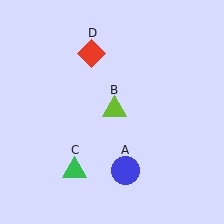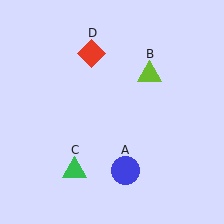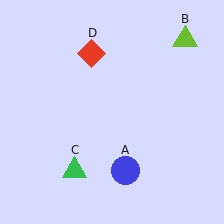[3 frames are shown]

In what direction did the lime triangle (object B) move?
The lime triangle (object B) moved up and to the right.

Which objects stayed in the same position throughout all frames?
Blue circle (object A) and green triangle (object C) and red diamond (object D) remained stationary.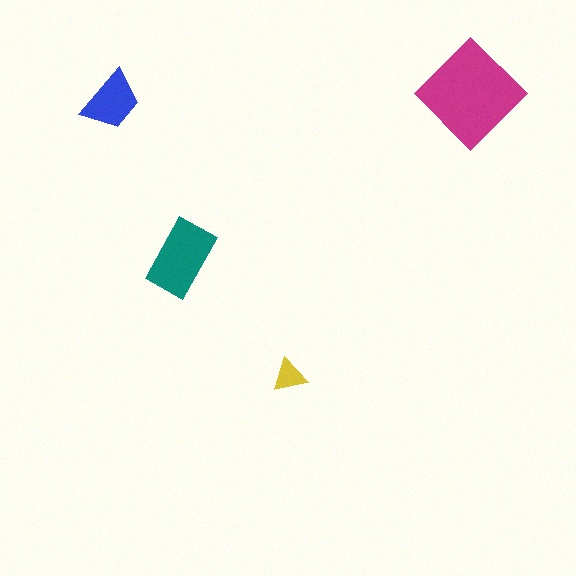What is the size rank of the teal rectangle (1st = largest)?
2nd.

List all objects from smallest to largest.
The yellow triangle, the blue trapezoid, the teal rectangle, the magenta diamond.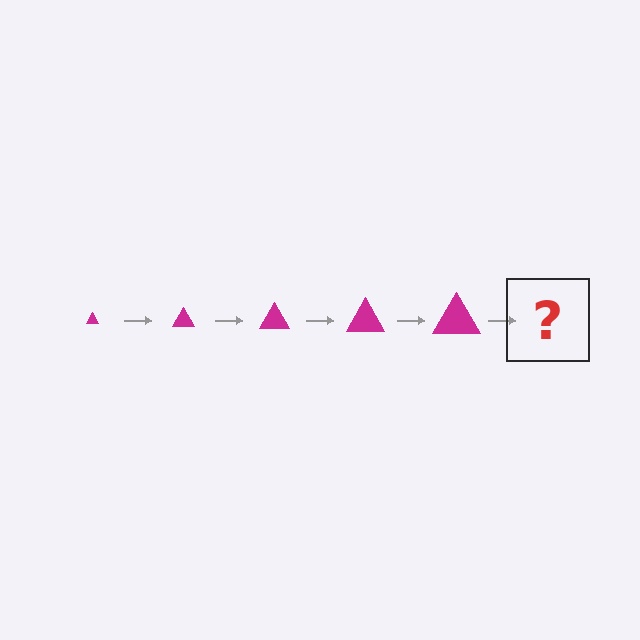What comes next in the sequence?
The next element should be a magenta triangle, larger than the previous one.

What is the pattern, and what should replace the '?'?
The pattern is that the triangle gets progressively larger each step. The '?' should be a magenta triangle, larger than the previous one.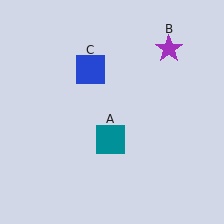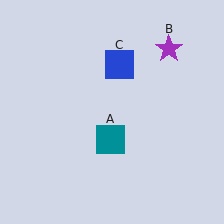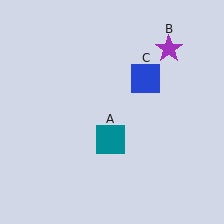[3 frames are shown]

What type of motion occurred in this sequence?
The blue square (object C) rotated clockwise around the center of the scene.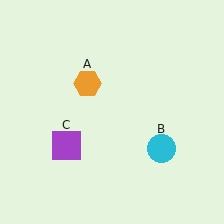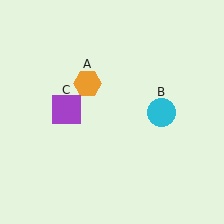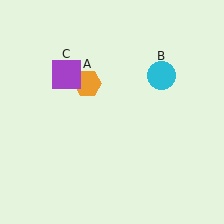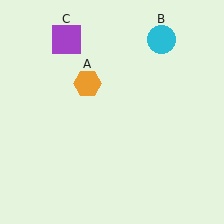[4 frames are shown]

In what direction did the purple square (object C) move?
The purple square (object C) moved up.